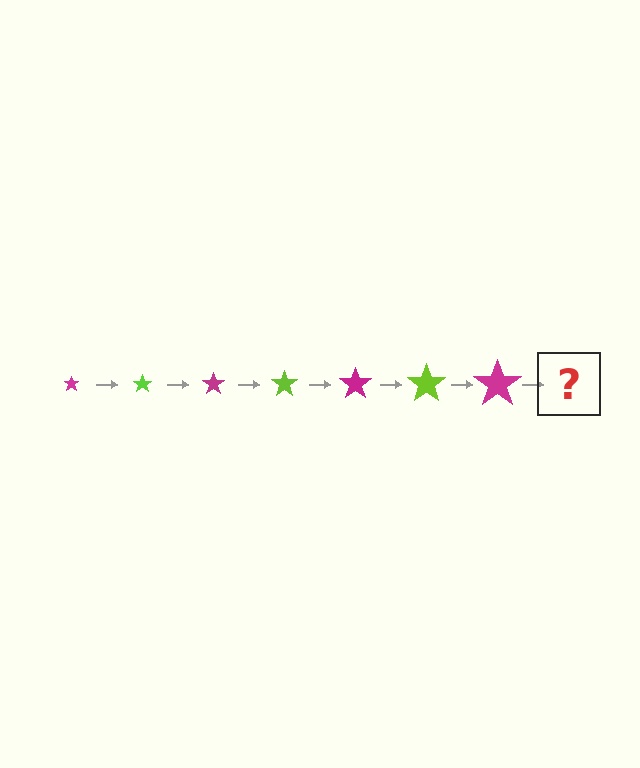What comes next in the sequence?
The next element should be a lime star, larger than the previous one.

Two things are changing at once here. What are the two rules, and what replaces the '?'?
The two rules are that the star grows larger each step and the color cycles through magenta and lime. The '?' should be a lime star, larger than the previous one.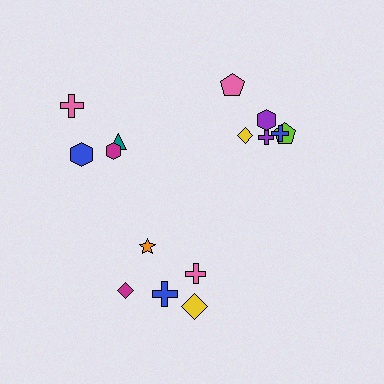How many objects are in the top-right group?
There are 6 objects.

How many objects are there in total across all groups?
There are 15 objects.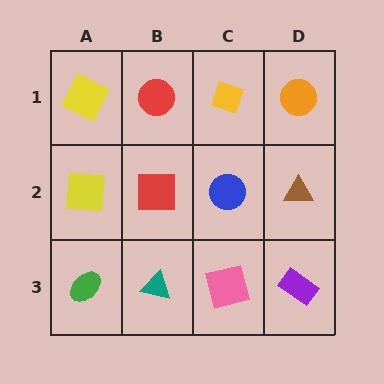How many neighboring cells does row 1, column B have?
3.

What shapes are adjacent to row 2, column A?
A yellow square (row 1, column A), a green ellipse (row 3, column A), a red square (row 2, column B).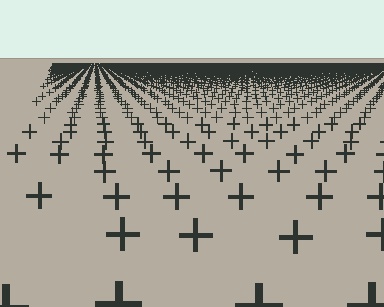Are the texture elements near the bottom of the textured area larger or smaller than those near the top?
Larger. Near the bottom, elements are closer to the viewer and appear at a bigger on-screen size.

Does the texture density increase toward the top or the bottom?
Density increases toward the top.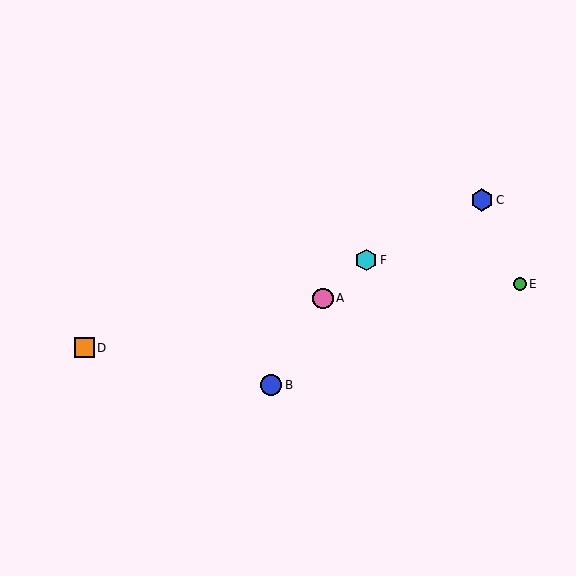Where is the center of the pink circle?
The center of the pink circle is at (323, 298).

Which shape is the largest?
The blue hexagon (labeled C) is the largest.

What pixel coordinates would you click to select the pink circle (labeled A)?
Click at (323, 298) to select the pink circle A.